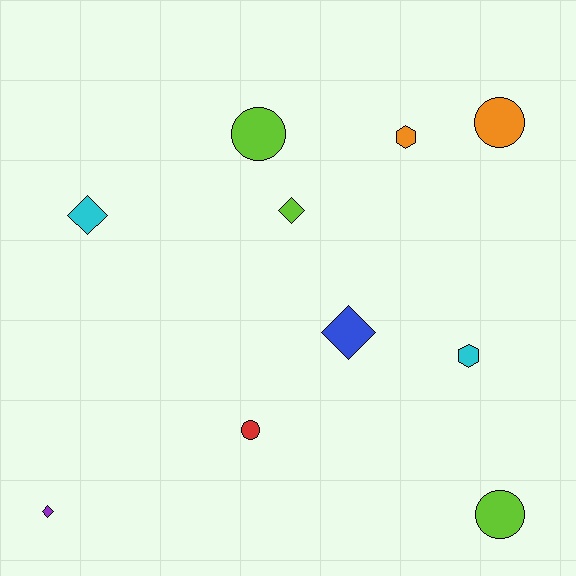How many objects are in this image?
There are 10 objects.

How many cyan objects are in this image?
There are 2 cyan objects.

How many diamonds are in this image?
There are 4 diamonds.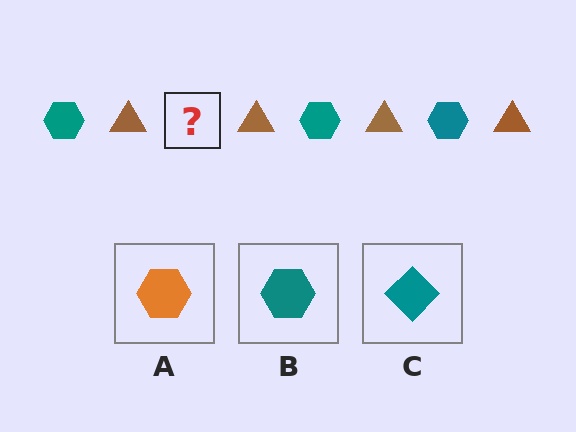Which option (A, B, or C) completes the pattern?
B.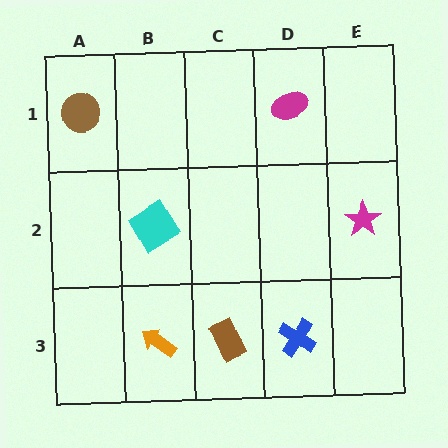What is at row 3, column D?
A blue cross.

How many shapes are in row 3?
3 shapes.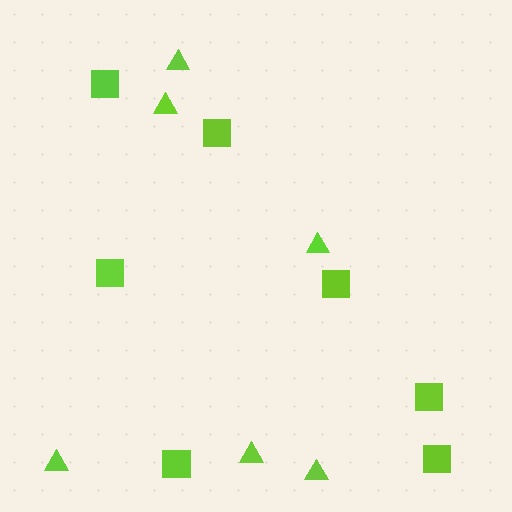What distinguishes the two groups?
There are 2 groups: one group of squares (7) and one group of triangles (6).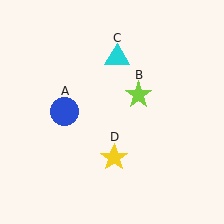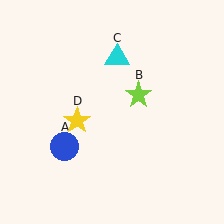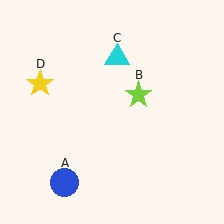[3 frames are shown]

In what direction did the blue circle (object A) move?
The blue circle (object A) moved down.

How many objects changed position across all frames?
2 objects changed position: blue circle (object A), yellow star (object D).